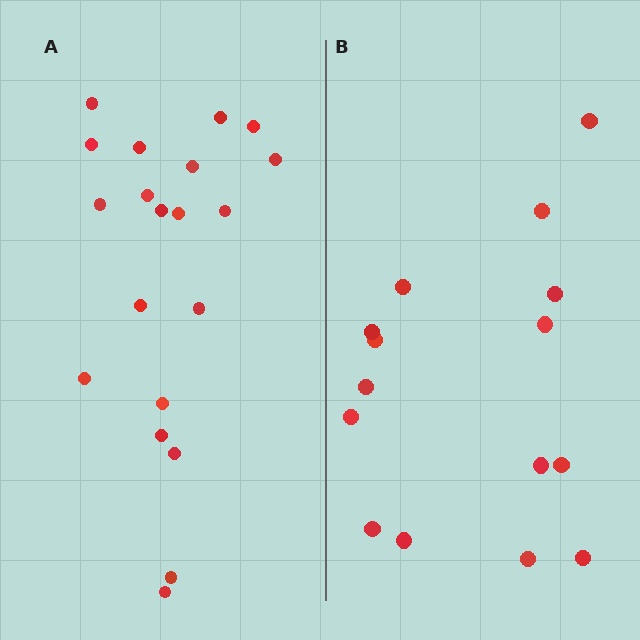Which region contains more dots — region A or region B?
Region A (the left region) has more dots.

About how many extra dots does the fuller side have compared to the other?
Region A has about 5 more dots than region B.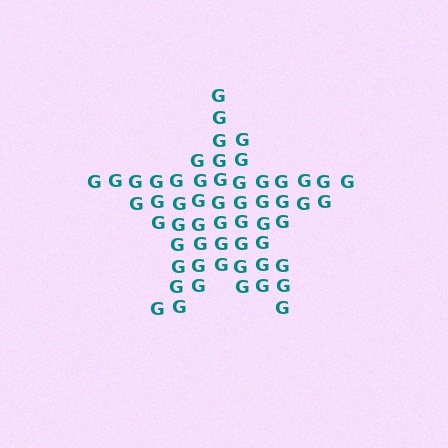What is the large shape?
The large shape is a star.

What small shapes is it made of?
It is made of small letter G's.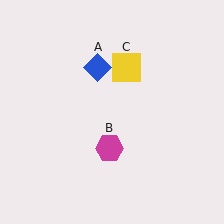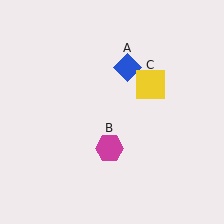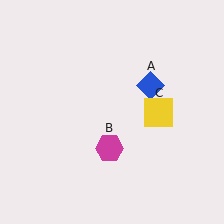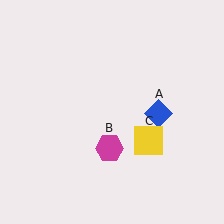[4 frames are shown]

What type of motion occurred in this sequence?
The blue diamond (object A), yellow square (object C) rotated clockwise around the center of the scene.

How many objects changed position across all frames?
2 objects changed position: blue diamond (object A), yellow square (object C).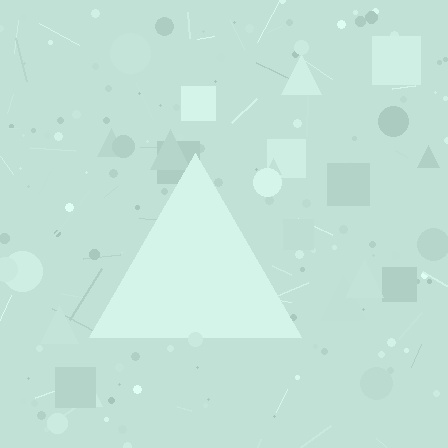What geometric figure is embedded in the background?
A triangle is embedded in the background.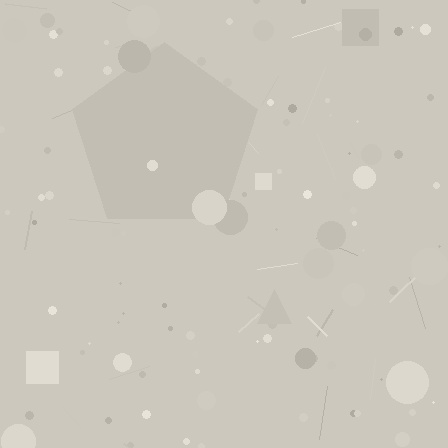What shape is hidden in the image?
A pentagon is hidden in the image.